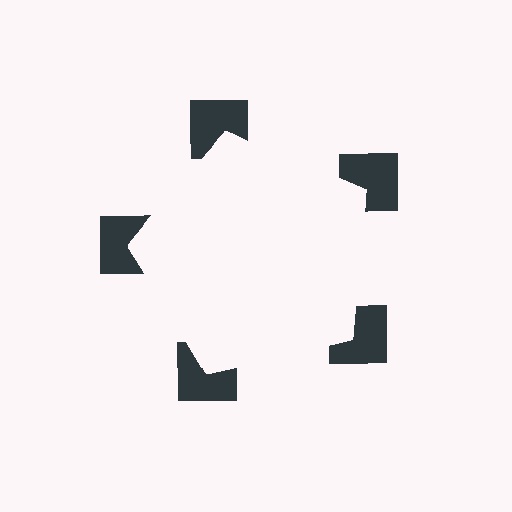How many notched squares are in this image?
There are 5 — one at each vertex of the illusory pentagon.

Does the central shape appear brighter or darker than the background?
It typically appears slightly brighter than the background, even though no actual brightness change is drawn.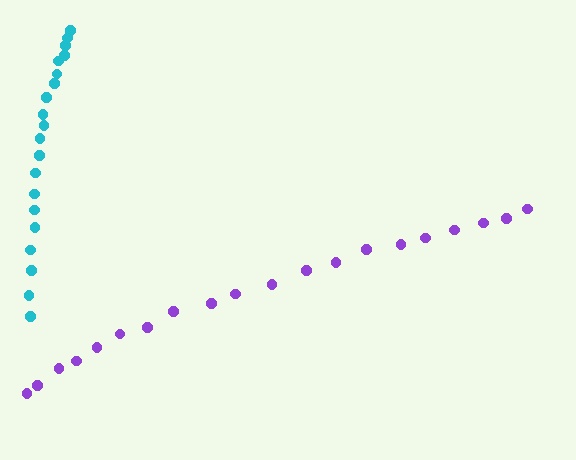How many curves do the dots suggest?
There are 2 distinct paths.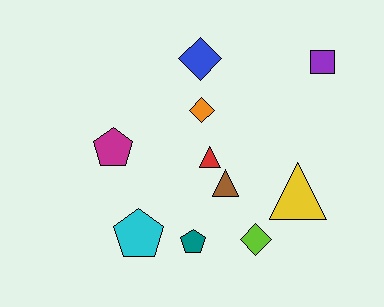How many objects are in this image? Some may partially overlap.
There are 10 objects.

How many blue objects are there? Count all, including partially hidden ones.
There is 1 blue object.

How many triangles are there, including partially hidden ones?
There are 3 triangles.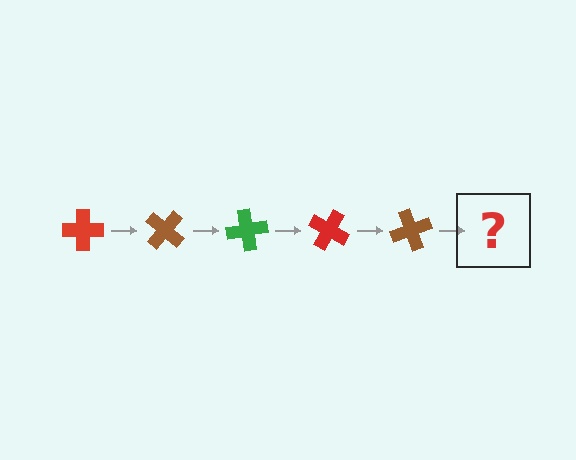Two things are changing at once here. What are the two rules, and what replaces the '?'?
The two rules are that it rotates 40 degrees each step and the color cycles through red, brown, and green. The '?' should be a green cross, rotated 200 degrees from the start.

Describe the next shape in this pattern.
It should be a green cross, rotated 200 degrees from the start.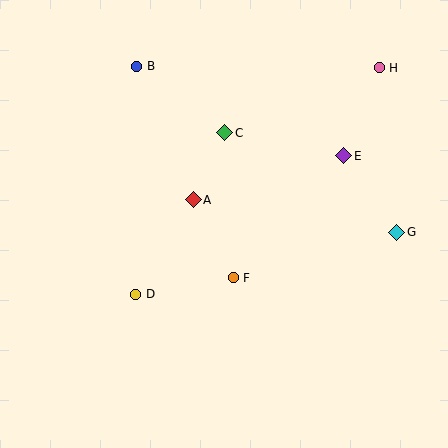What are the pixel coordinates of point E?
Point E is at (344, 156).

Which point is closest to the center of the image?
Point A at (193, 200) is closest to the center.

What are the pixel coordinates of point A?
Point A is at (193, 200).